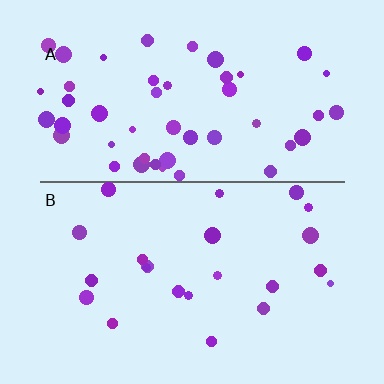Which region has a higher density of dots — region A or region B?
A (the top).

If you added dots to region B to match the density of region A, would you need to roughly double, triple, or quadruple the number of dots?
Approximately double.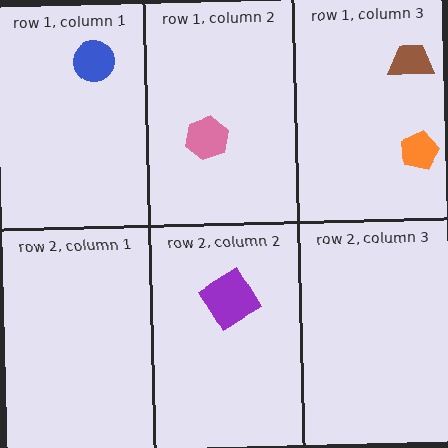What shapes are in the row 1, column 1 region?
The blue circle.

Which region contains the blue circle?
The row 1, column 1 region.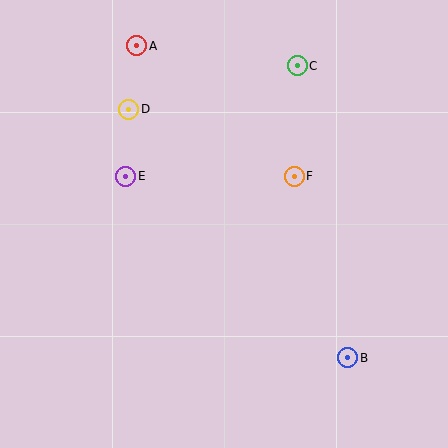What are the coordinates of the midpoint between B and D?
The midpoint between B and D is at (238, 234).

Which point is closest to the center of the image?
Point F at (294, 177) is closest to the center.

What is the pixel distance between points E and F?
The distance between E and F is 169 pixels.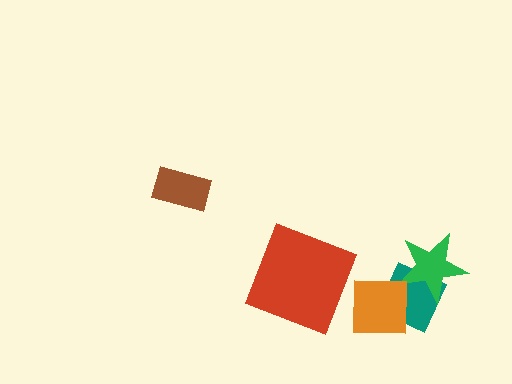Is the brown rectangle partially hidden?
No, no other shape covers it.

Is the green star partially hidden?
Yes, it is partially covered by another shape.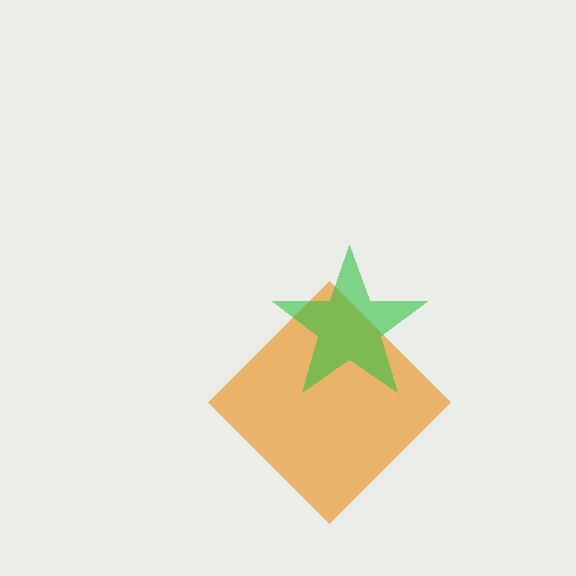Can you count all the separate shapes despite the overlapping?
Yes, there are 2 separate shapes.